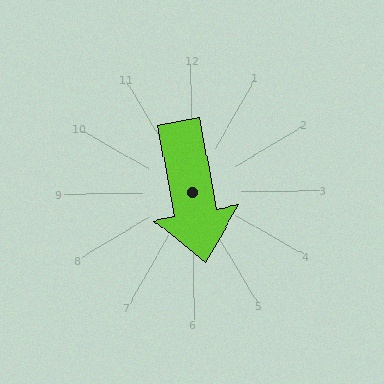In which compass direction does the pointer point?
South.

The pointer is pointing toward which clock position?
Roughly 6 o'clock.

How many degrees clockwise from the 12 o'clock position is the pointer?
Approximately 170 degrees.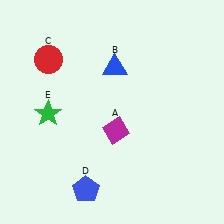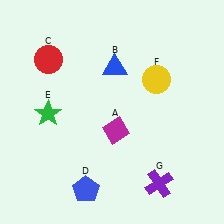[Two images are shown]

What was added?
A yellow circle (F), a purple cross (G) were added in Image 2.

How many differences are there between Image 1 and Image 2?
There are 2 differences between the two images.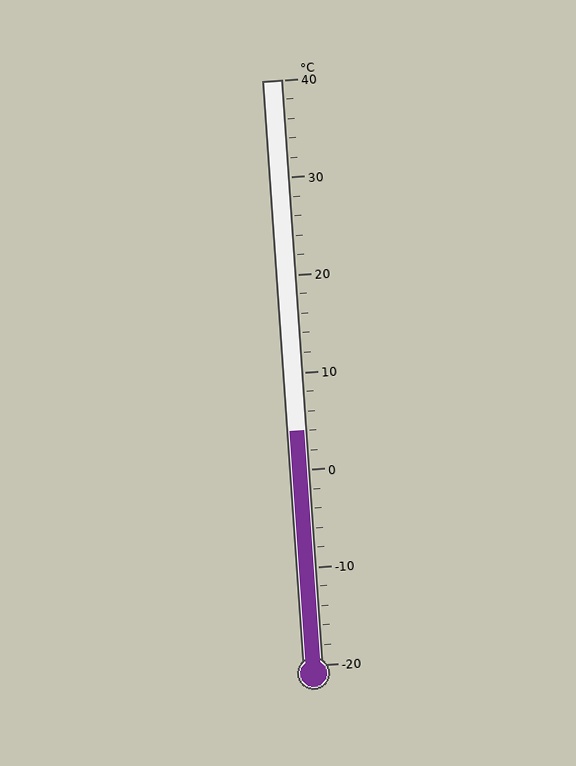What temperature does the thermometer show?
The thermometer shows approximately 4°C.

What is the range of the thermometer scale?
The thermometer scale ranges from -20°C to 40°C.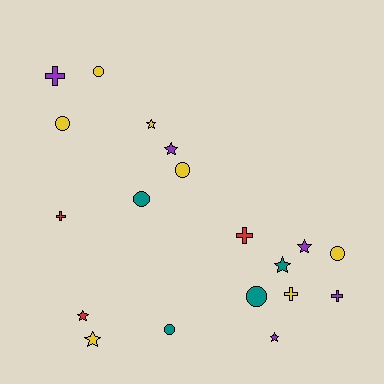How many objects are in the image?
There are 19 objects.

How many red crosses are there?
There are 2 red crosses.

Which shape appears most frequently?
Circle, with 7 objects.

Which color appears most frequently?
Yellow, with 7 objects.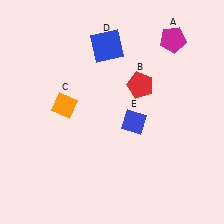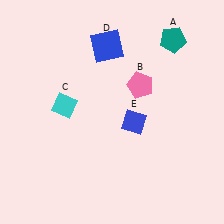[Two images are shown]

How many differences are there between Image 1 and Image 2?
There are 3 differences between the two images.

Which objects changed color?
A changed from magenta to teal. B changed from red to pink. C changed from orange to cyan.